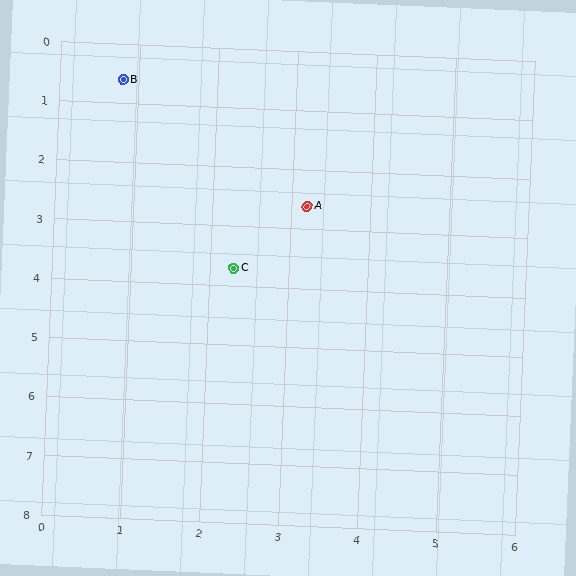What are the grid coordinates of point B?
Point B is at approximately (0.8, 0.6).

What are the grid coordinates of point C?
Point C is at approximately (2.3, 3.7).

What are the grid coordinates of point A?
Point A is at approximately (3.2, 2.6).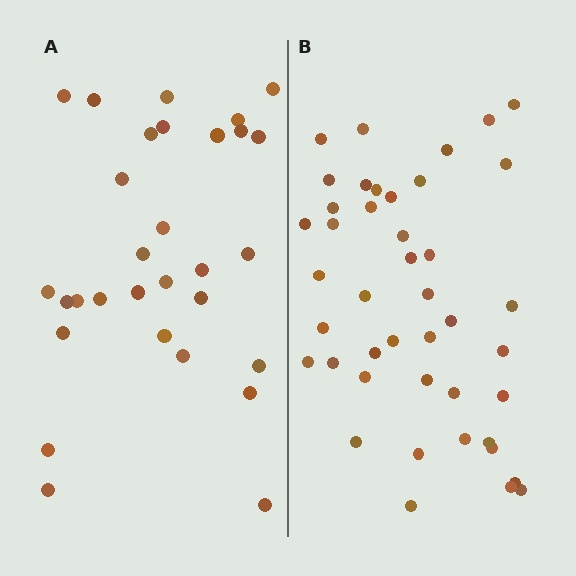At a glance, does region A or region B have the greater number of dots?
Region B (the right region) has more dots.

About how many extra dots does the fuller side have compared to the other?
Region B has approximately 15 more dots than region A.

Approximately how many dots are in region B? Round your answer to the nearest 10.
About 40 dots. (The exact count is 43, which rounds to 40.)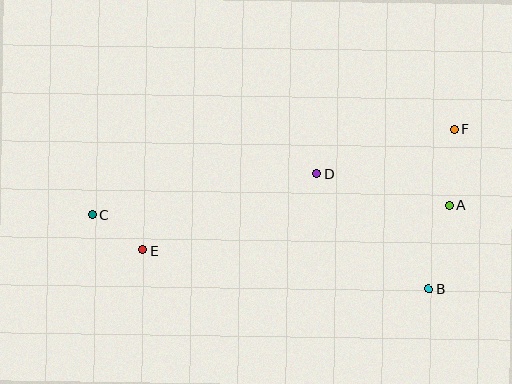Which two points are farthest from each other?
Points C and F are farthest from each other.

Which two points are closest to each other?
Points C and E are closest to each other.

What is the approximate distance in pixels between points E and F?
The distance between E and F is approximately 334 pixels.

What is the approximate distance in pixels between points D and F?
The distance between D and F is approximately 144 pixels.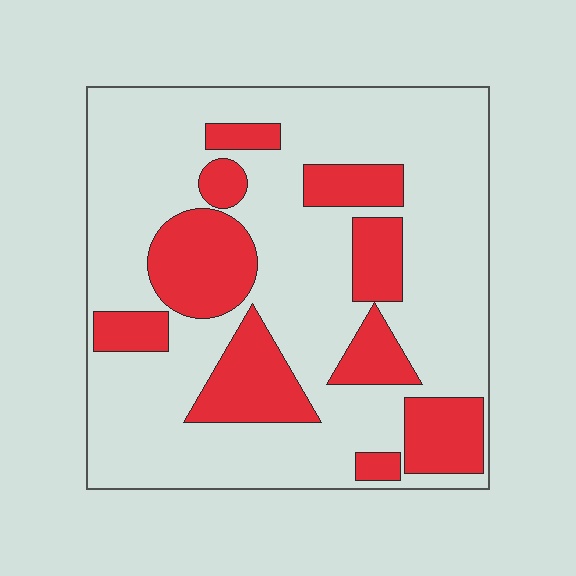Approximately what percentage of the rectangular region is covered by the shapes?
Approximately 30%.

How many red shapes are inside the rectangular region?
10.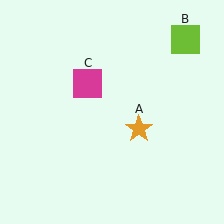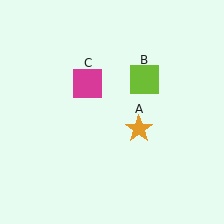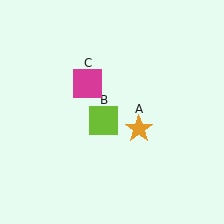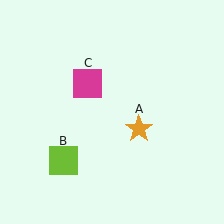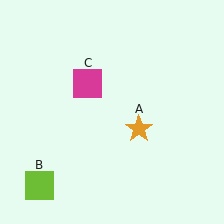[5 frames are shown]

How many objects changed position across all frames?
1 object changed position: lime square (object B).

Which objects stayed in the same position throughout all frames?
Orange star (object A) and magenta square (object C) remained stationary.